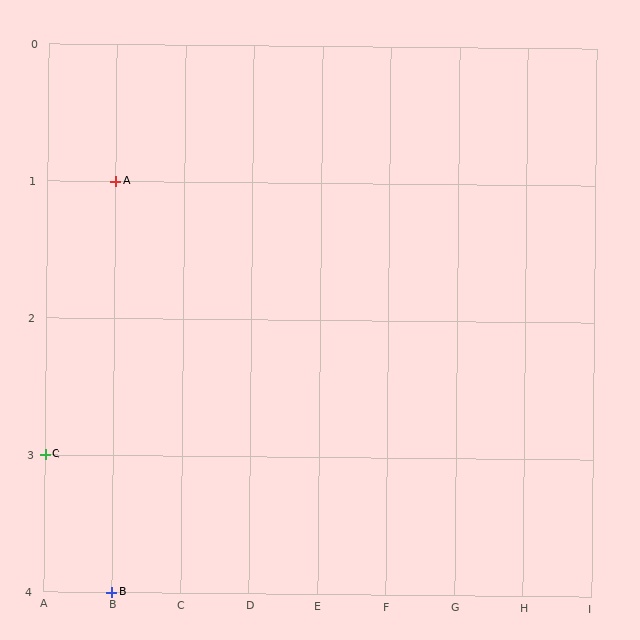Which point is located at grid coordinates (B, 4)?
Point B is at (B, 4).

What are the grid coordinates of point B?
Point B is at grid coordinates (B, 4).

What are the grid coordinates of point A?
Point A is at grid coordinates (B, 1).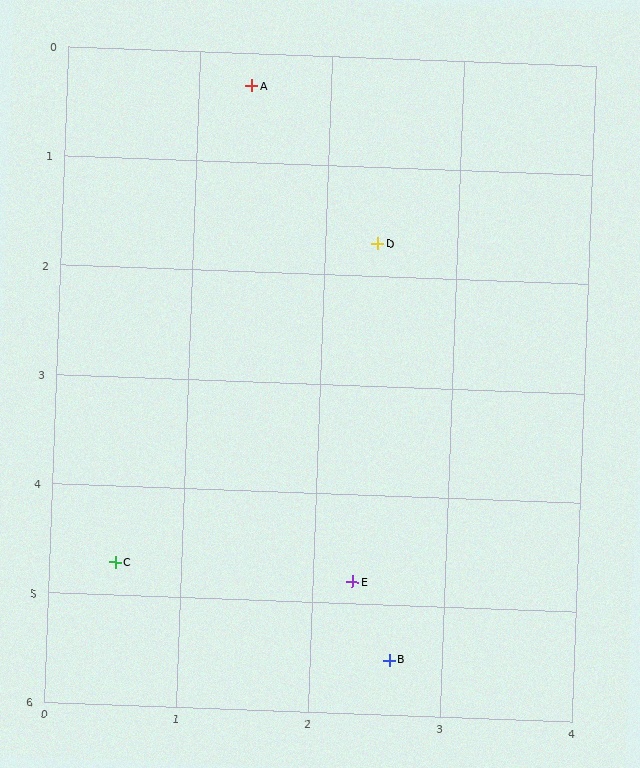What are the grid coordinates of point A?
Point A is at approximately (1.4, 0.3).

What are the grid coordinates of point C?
Point C is at approximately (0.5, 4.7).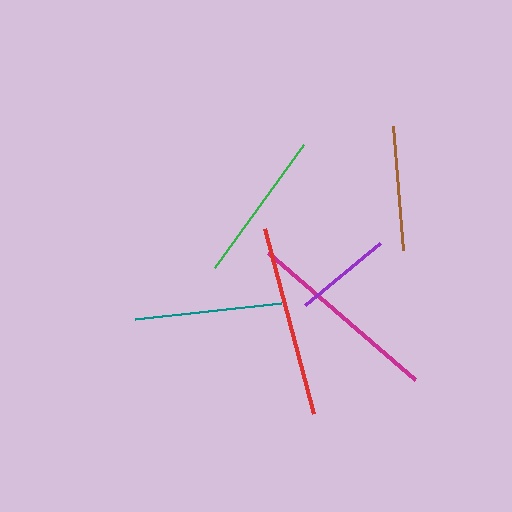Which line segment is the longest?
The magenta line is the longest at approximately 195 pixels.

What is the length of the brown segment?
The brown segment is approximately 124 pixels long.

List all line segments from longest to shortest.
From longest to shortest: magenta, red, green, teal, brown, purple.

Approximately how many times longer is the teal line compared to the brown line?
The teal line is approximately 1.2 times the length of the brown line.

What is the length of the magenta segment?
The magenta segment is approximately 195 pixels long.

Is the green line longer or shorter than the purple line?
The green line is longer than the purple line.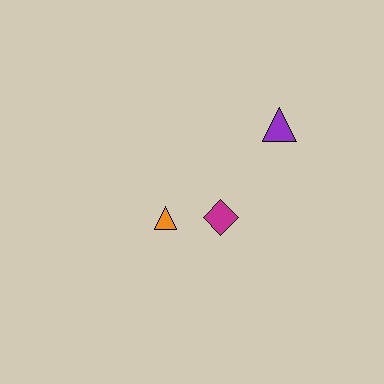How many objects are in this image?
There are 3 objects.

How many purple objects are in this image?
There is 1 purple object.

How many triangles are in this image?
There are 2 triangles.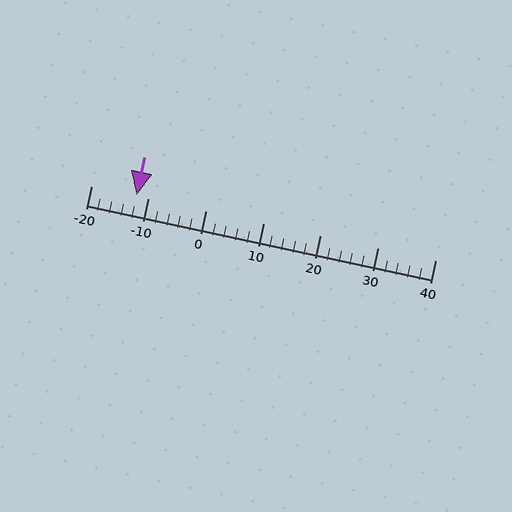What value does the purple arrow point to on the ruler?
The purple arrow points to approximately -12.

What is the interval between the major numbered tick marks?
The major tick marks are spaced 10 units apart.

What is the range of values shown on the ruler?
The ruler shows values from -20 to 40.